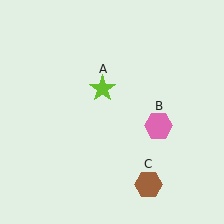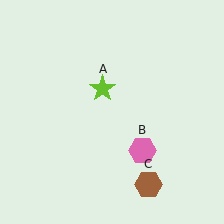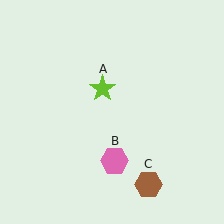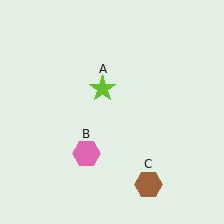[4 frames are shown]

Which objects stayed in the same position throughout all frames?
Lime star (object A) and brown hexagon (object C) remained stationary.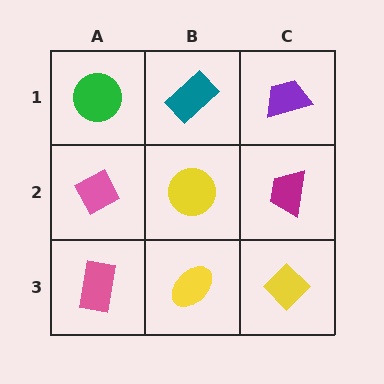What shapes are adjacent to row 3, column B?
A yellow circle (row 2, column B), a pink rectangle (row 3, column A), a yellow diamond (row 3, column C).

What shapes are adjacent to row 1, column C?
A magenta trapezoid (row 2, column C), a teal rectangle (row 1, column B).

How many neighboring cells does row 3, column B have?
3.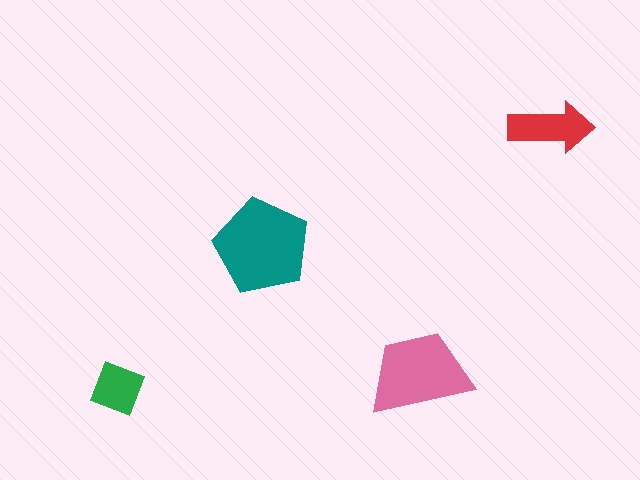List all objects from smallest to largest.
The green diamond, the red arrow, the pink trapezoid, the teal pentagon.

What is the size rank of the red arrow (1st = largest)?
3rd.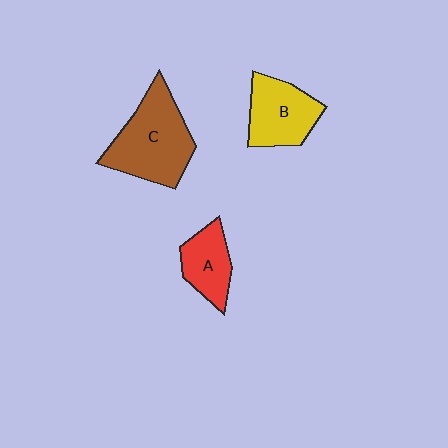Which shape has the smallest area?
Shape A (red).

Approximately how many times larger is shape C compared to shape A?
Approximately 1.9 times.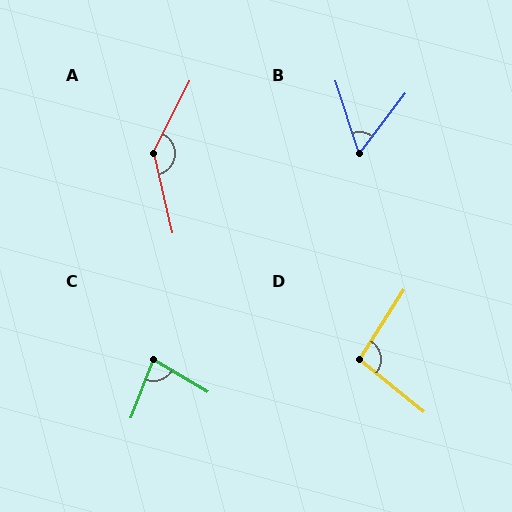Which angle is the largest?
A, at approximately 140 degrees.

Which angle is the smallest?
B, at approximately 55 degrees.